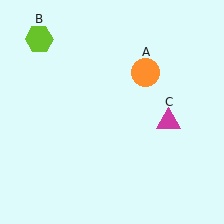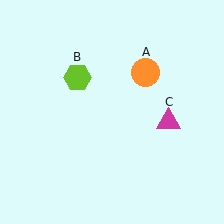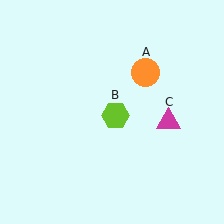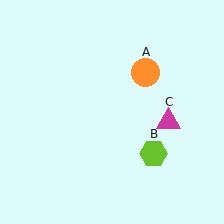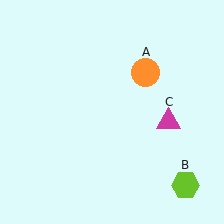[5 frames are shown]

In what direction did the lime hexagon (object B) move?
The lime hexagon (object B) moved down and to the right.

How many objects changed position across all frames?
1 object changed position: lime hexagon (object B).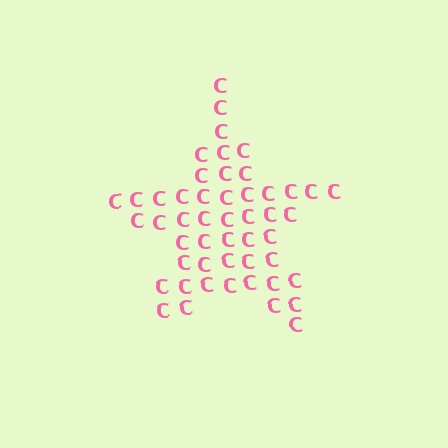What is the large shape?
The large shape is a star.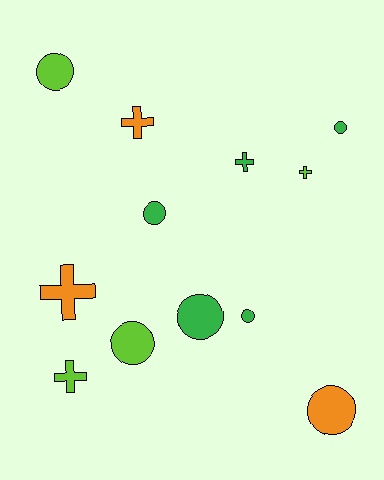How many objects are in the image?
There are 12 objects.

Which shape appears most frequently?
Circle, with 7 objects.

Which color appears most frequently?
Green, with 5 objects.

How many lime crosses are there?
There are 2 lime crosses.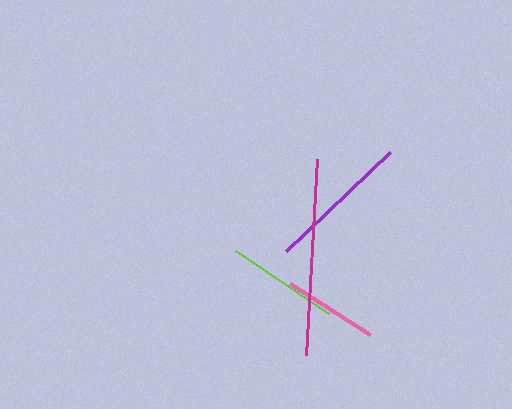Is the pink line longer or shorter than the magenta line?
The magenta line is longer than the pink line.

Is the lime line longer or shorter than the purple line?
The purple line is longer than the lime line.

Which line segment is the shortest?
The pink line is the shortest at approximately 94 pixels.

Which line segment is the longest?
The magenta line is the longest at approximately 197 pixels.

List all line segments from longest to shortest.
From longest to shortest: magenta, purple, lime, pink.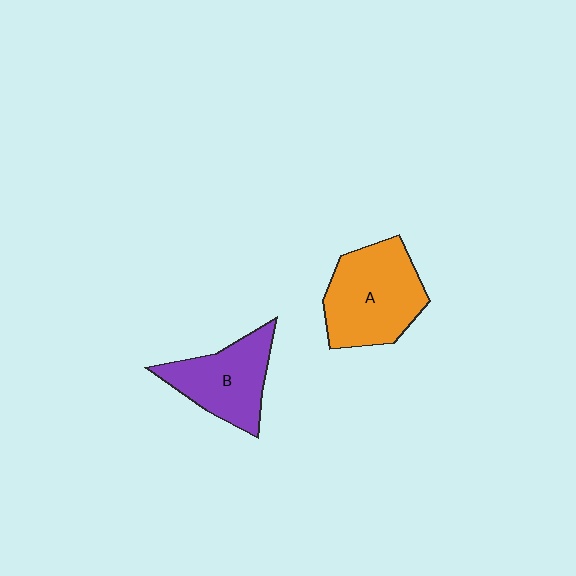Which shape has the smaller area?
Shape B (purple).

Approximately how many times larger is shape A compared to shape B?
Approximately 1.3 times.